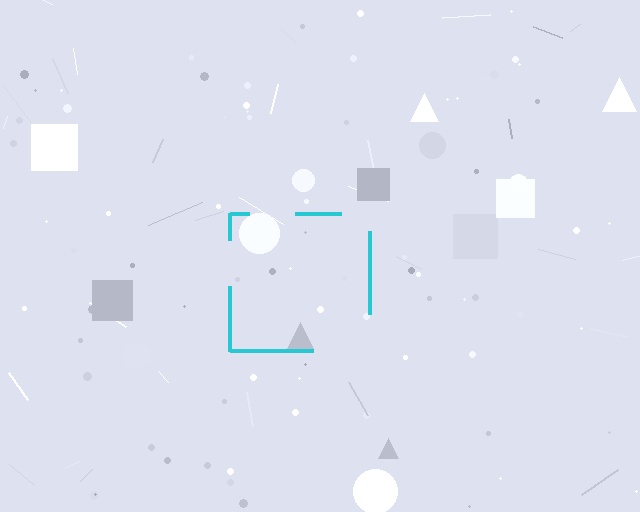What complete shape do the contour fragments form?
The contour fragments form a square.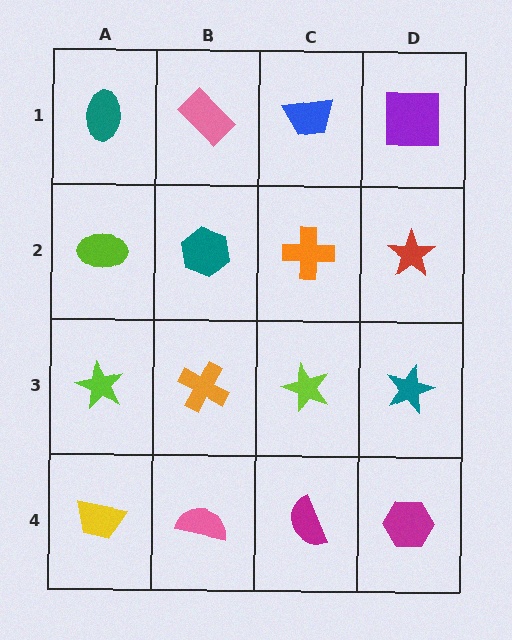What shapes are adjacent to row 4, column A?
A lime star (row 3, column A), a pink semicircle (row 4, column B).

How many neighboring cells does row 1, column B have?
3.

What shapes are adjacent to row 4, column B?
An orange cross (row 3, column B), a yellow trapezoid (row 4, column A), a magenta semicircle (row 4, column C).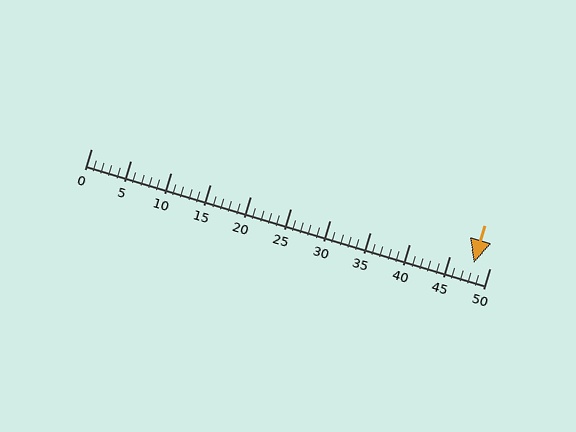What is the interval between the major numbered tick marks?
The major tick marks are spaced 5 units apart.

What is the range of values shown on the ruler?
The ruler shows values from 0 to 50.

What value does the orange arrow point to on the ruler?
The orange arrow points to approximately 48.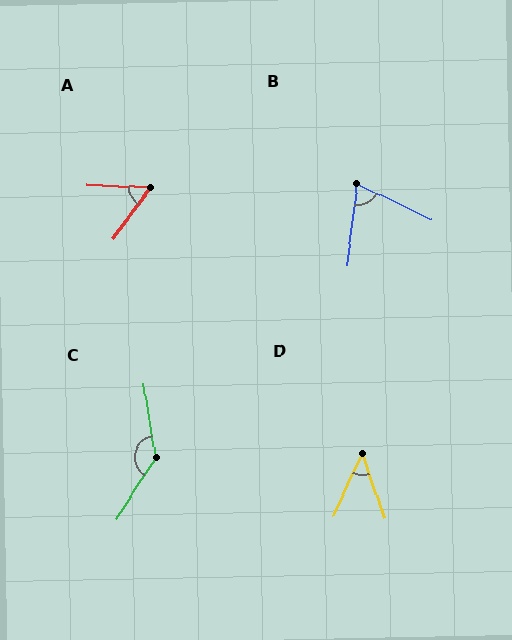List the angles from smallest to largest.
D (43°), A (56°), B (71°), C (138°).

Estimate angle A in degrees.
Approximately 56 degrees.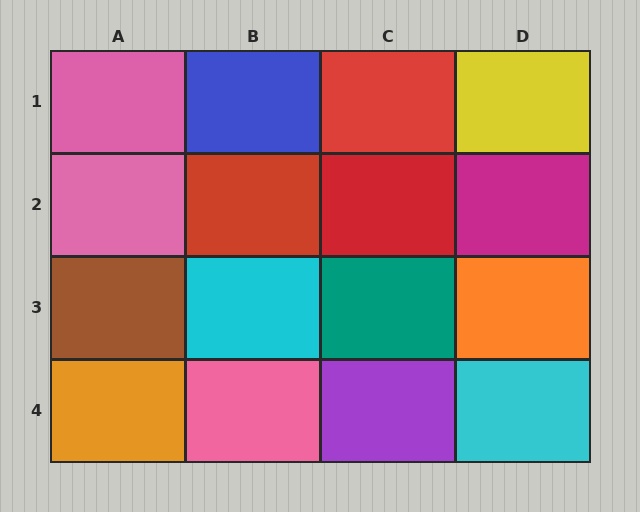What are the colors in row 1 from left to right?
Pink, blue, red, yellow.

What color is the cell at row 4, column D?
Cyan.